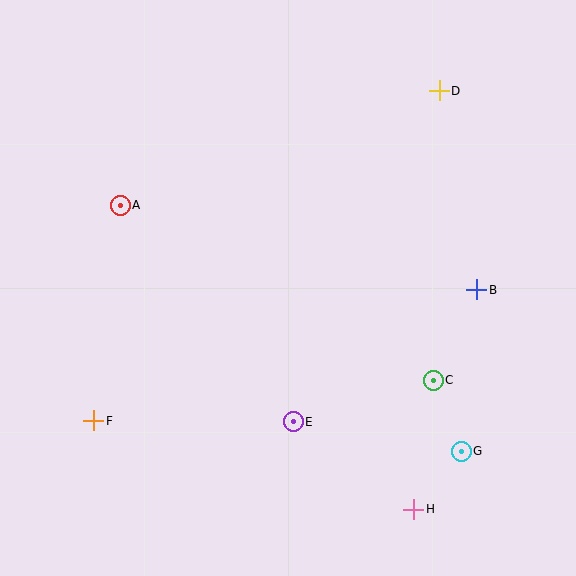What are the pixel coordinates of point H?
Point H is at (414, 509).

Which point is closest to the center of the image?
Point E at (293, 422) is closest to the center.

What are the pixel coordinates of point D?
Point D is at (439, 91).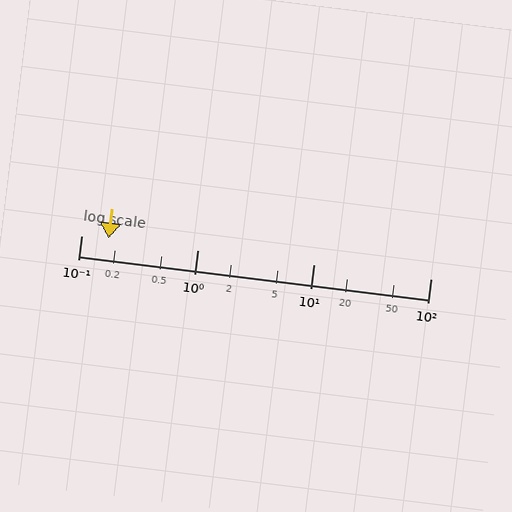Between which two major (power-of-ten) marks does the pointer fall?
The pointer is between 0.1 and 1.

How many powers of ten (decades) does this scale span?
The scale spans 3 decades, from 0.1 to 100.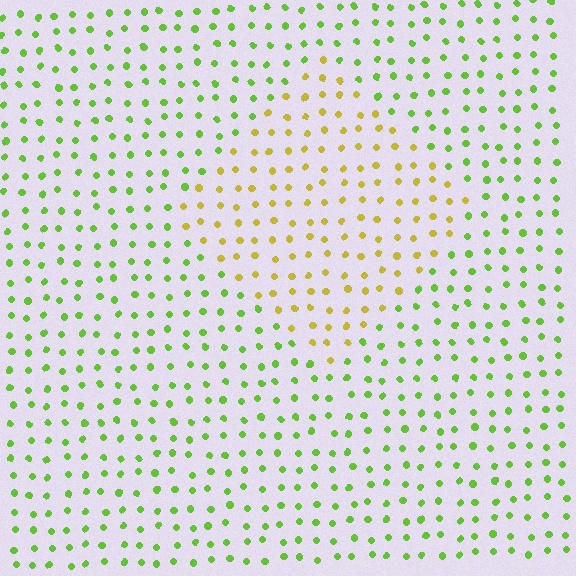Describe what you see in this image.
The image is filled with small lime elements in a uniform arrangement. A diamond-shaped region is visible where the elements are tinted to a slightly different hue, forming a subtle color boundary.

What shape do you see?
I see a diamond.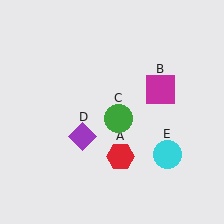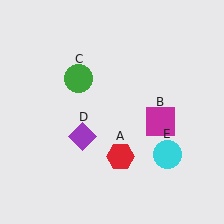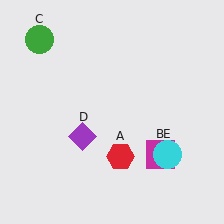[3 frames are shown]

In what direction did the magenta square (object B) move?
The magenta square (object B) moved down.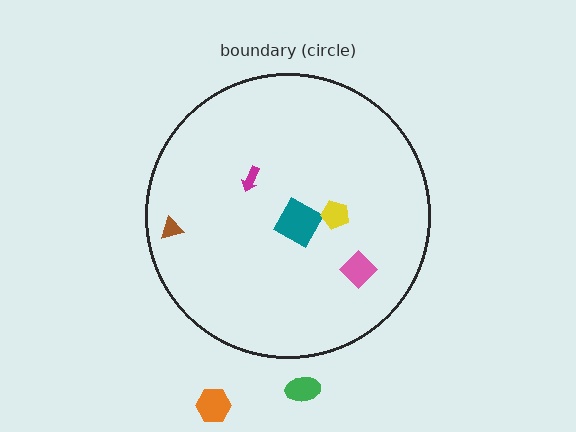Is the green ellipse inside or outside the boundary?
Outside.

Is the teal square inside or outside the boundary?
Inside.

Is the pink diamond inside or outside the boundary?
Inside.